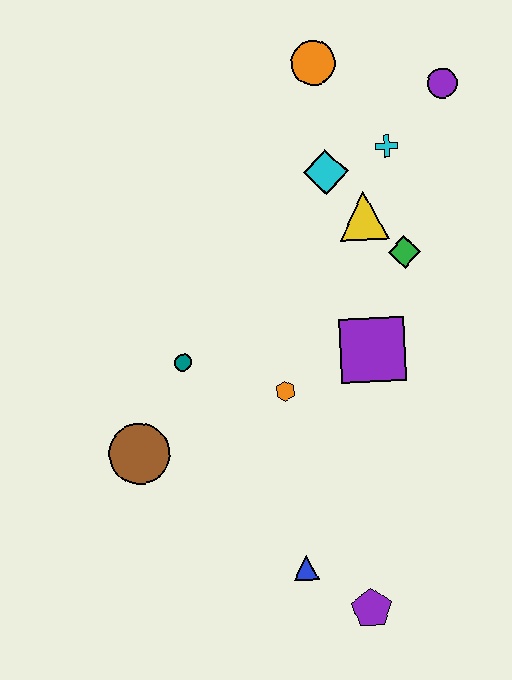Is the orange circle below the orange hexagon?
No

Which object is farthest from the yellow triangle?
The purple pentagon is farthest from the yellow triangle.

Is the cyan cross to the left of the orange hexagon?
No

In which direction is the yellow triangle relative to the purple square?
The yellow triangle is above the purple square.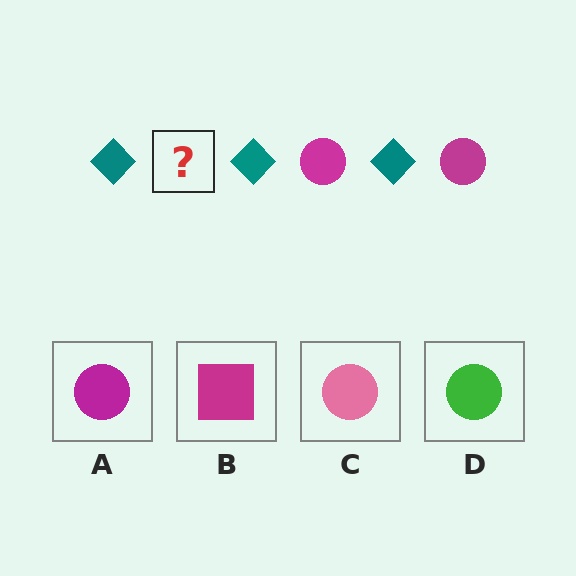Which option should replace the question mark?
Option A.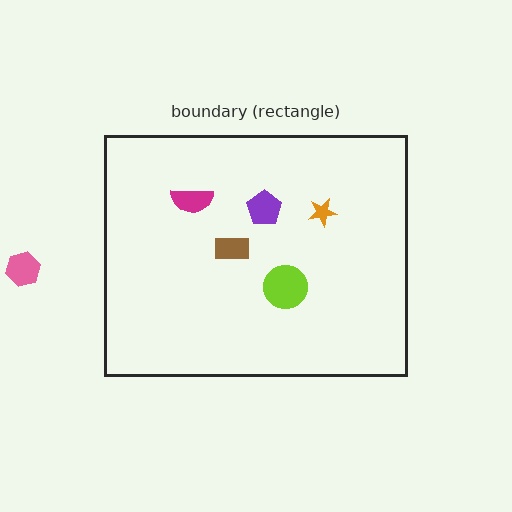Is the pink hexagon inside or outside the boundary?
Outside.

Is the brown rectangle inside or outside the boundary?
Inside.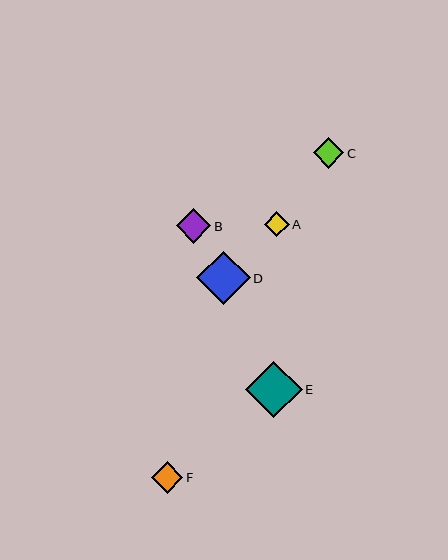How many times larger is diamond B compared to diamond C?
Diamond B is approximately 1.1 times the size of diamond C.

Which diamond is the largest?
Diamond E is the largest with a size of approximately 57 pixels.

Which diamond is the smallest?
Diamond A is the smallest with a size of approximately 25 pixels.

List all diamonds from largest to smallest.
From largest to smallest: E, D, B, F, C, A.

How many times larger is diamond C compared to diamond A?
Diamond C is approximately 1.2 times the size of diamond A.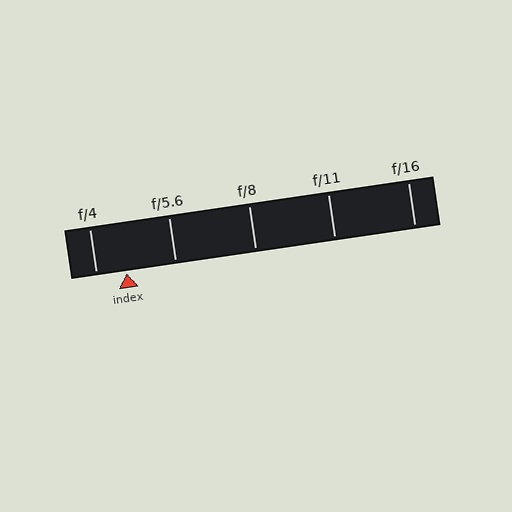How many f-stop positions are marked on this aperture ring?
There are 5 f-stop positions marked.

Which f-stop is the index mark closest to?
The index mark is closest to f/4.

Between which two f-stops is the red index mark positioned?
The index mark is between f/4 and f/5.6.